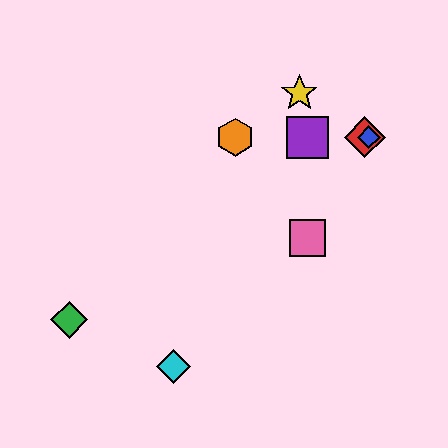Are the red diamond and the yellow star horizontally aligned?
No, the red diamond is at y≈137 and the yellow star is at y≈93.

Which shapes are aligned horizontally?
The red diamond, the blue diamond, the purple square, the orange hexagon are aligned horizontally.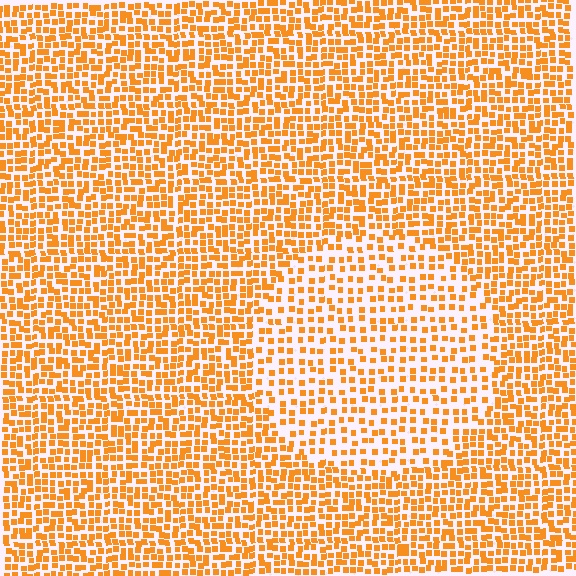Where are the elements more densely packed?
The elements are more densely packed outside the circle boundary.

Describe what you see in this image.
The image contains small orange elements arranged at two different densities. A circle-shaped region is visible where the elements are less densely packed than the surrounding area.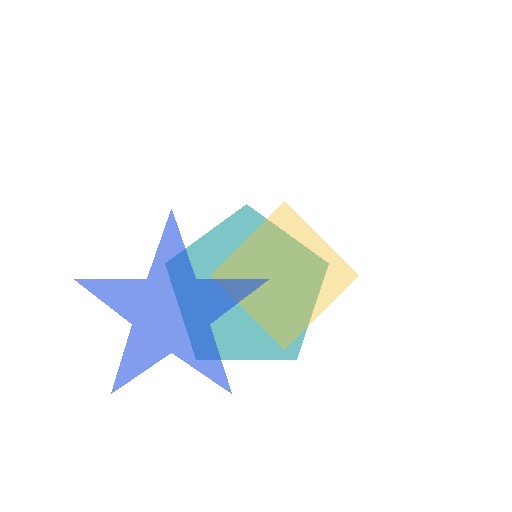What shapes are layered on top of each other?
The layered shapes are: a teal pentagon, a yellow diamond, a blue star.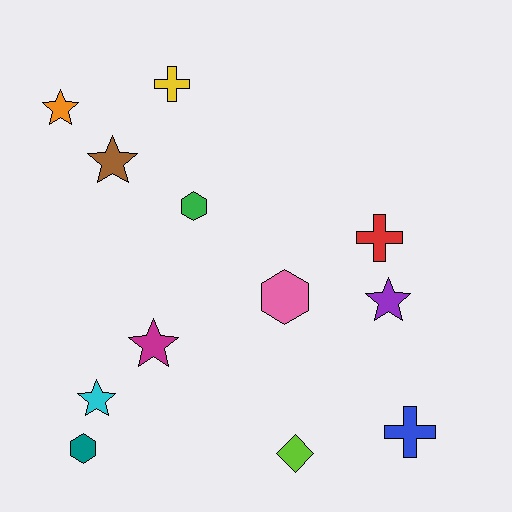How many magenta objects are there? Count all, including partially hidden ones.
There is 1 magenta object.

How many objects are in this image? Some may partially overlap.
There are 12 objects.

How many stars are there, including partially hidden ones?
There are 5 stars.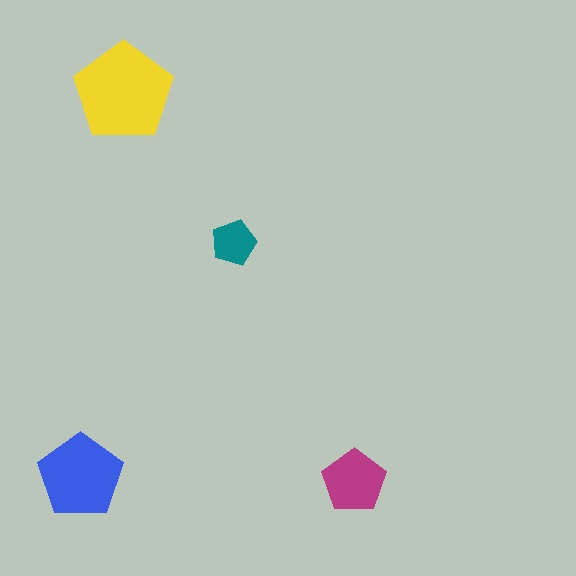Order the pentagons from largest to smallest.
the yellow one, the blue one, the magenta one, the teal one.